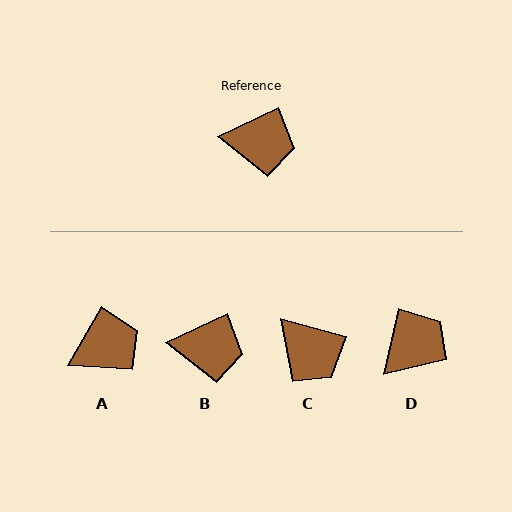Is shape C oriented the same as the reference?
No, it is off by about 41 degrees.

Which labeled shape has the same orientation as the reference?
B.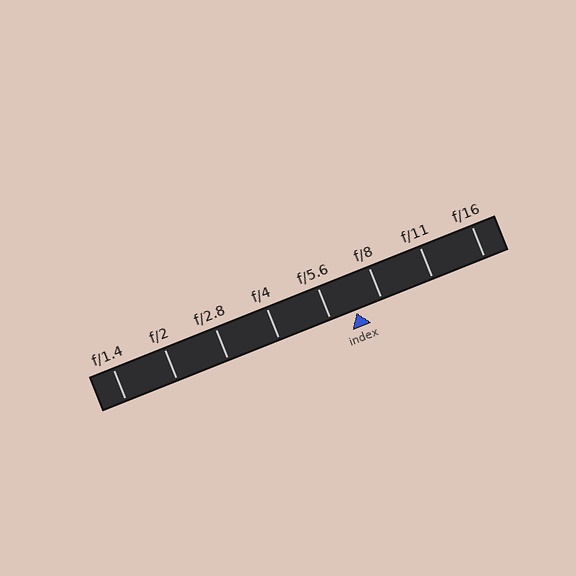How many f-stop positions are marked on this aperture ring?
There are 8 f-stop positions marked.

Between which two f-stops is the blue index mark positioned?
The index mark is between f/5.6 and f/8.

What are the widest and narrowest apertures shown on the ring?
The widest aperture shown is f/1.4 and the narrowest is f/16.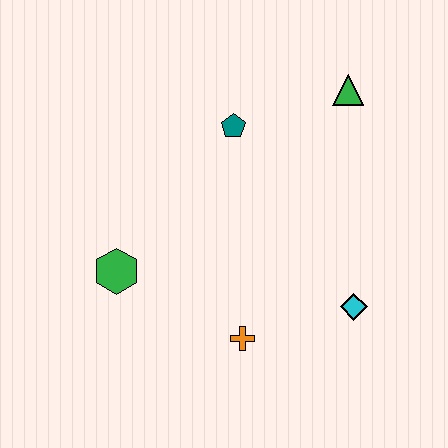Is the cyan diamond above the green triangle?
No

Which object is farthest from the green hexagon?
The green triangle is farthest from the green hexagon.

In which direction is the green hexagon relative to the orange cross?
The green hexagon is to the left of the orange cross.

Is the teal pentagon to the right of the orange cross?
No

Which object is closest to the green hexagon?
The orange cross is closest to the green hexagon.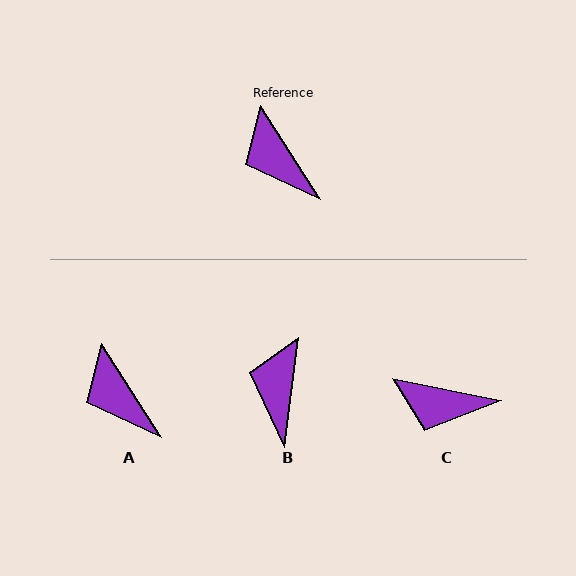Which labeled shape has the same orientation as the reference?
A.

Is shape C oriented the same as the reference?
No, it is off by about 47 degrees.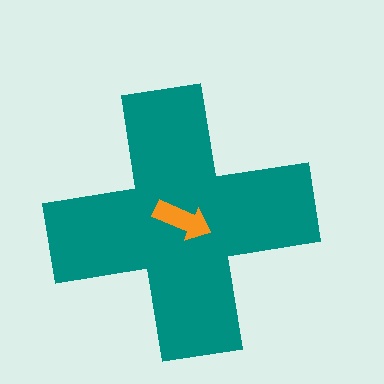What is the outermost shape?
The teal cross.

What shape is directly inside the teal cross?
The orange arrow.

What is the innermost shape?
The orange arrow.